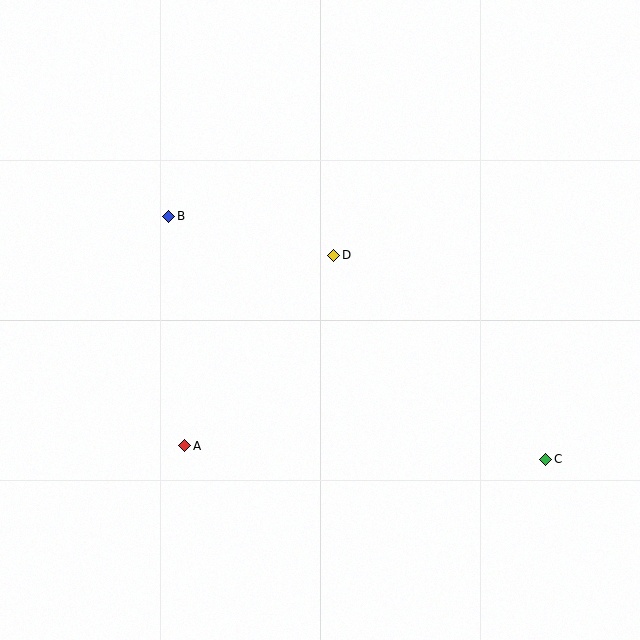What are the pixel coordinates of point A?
Point A is at (185, 446).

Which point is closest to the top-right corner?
Point D is closest to the top-right corner.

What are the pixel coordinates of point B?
Point B is at (169, 216).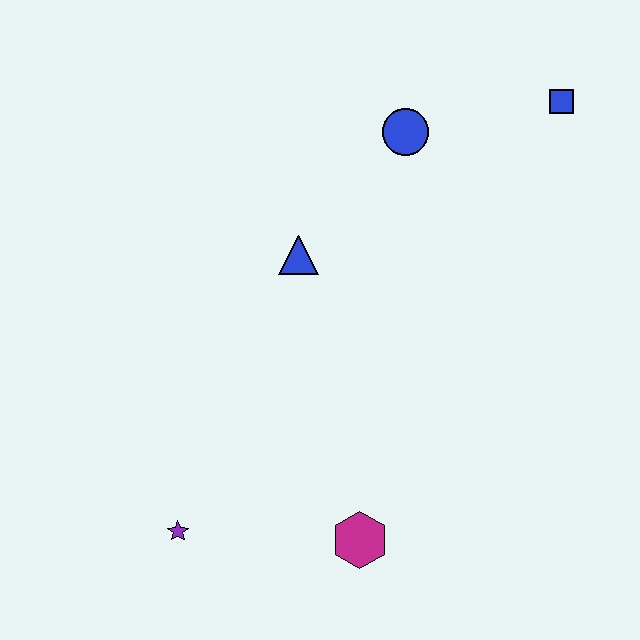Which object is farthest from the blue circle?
The purple star is farthest from the blue circle.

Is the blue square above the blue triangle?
Yes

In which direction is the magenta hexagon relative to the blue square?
The magenta hexagon is below the blue square.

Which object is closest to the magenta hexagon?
The purple star is closest to the magenta hexagon.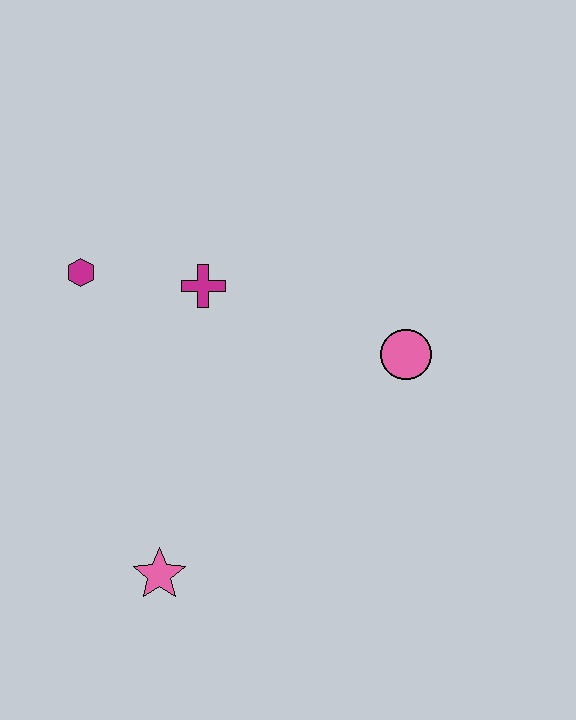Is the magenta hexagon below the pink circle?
No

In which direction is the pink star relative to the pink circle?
The pink star is to the left of the pink circle.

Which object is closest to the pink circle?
The magenta cross is closest to the pink circle.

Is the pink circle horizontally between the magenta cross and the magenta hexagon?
No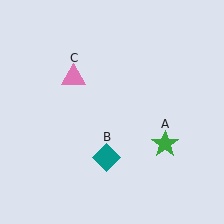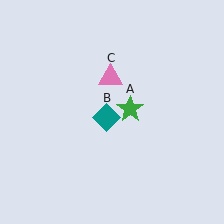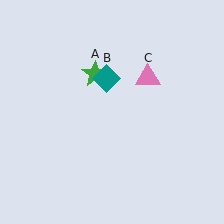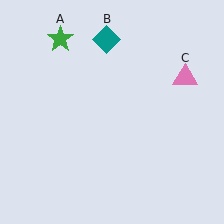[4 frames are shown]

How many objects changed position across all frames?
3 objects changed position: green star (object A), teal diamond (object B), pink triangle (object C).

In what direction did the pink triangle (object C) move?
The pink triangle (object C) moved right.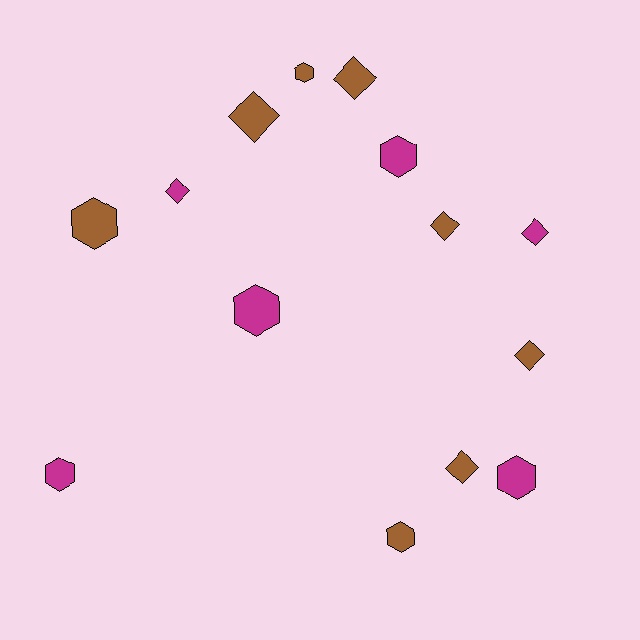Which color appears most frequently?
Brown, with 8 objects.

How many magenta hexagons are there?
There are 4 magenta hexagons.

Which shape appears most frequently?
Hexagon, with 7 objects.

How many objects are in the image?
There are 14 objects.